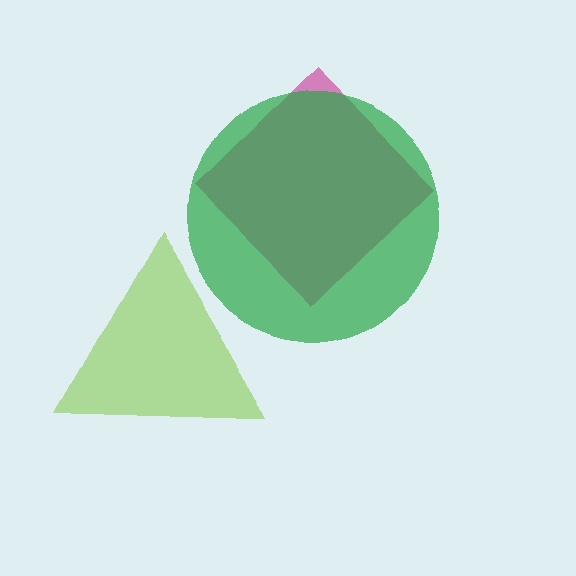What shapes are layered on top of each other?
The layered shapes are: a magenta diamond, a lime triangle, a green circle.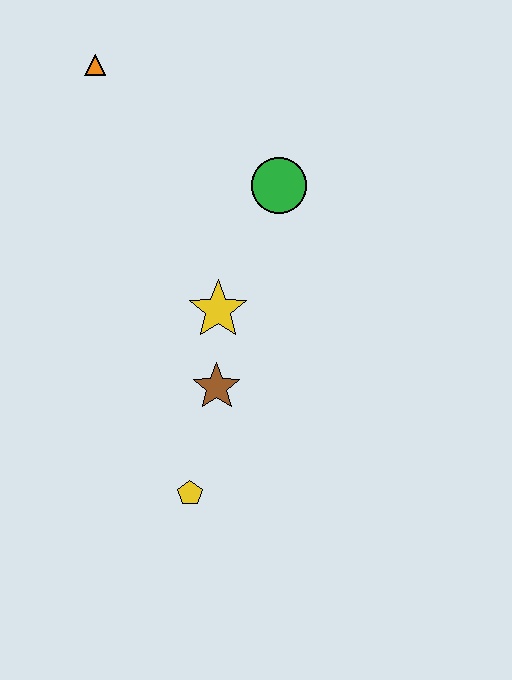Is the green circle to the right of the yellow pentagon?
Yes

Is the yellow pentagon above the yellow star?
No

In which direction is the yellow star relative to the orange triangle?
The yellow star is below the orange triangle.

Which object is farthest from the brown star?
The orange triangle is farthest from the brown star.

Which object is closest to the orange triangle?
The green circle is closest to the orange triangle.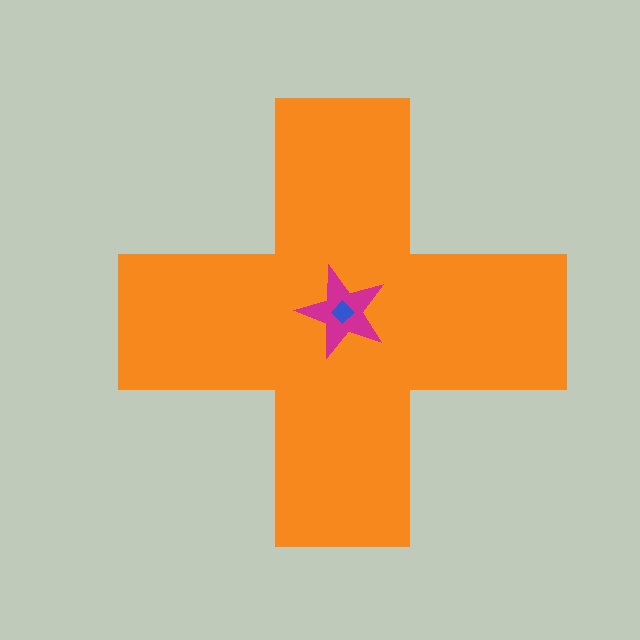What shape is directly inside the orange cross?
The magenta star.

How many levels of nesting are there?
3.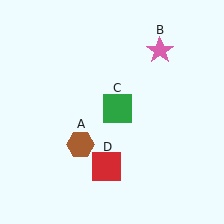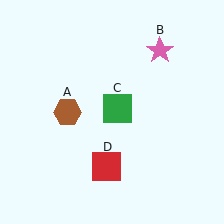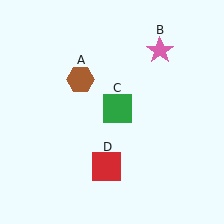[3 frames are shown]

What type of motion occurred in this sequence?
The brown hexagon (object A) rotated clockwise around the center of the scene.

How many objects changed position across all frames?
1 object changed position: brown hexagon (object A).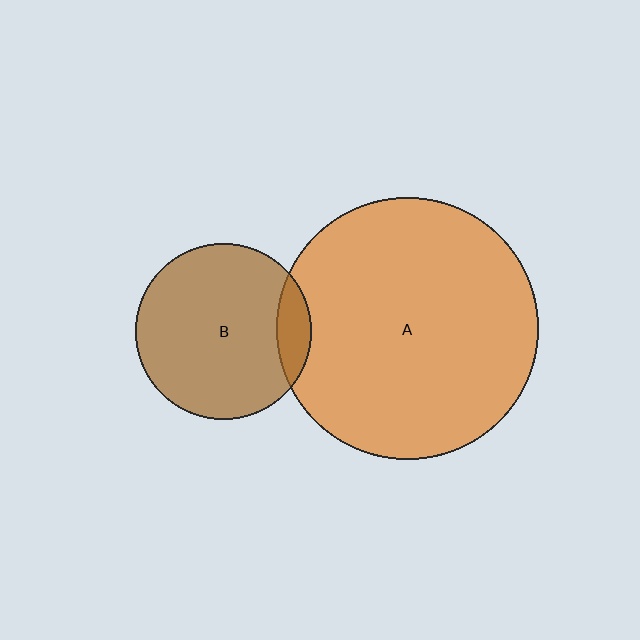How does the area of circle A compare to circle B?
Approximately 2.2 times.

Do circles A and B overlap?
Yes.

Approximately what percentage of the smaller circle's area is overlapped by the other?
Approximately 10%.